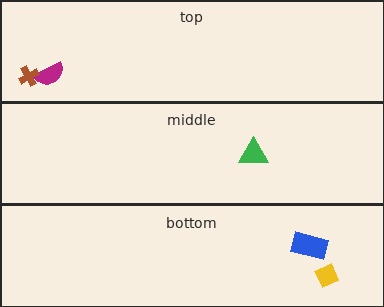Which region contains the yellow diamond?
The bottom region.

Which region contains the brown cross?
The top region.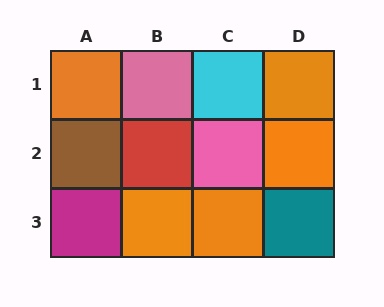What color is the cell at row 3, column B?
Orange.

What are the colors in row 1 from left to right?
Orange, pink, cyan, orange.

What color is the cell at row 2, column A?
Brown.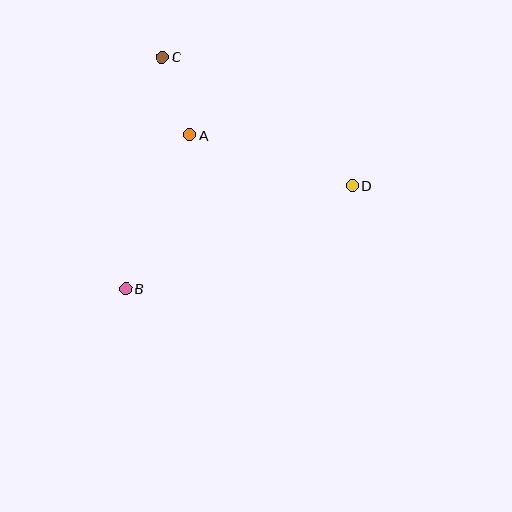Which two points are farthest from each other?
Points B and D are farthest from each other.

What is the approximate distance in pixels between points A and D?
The distance between A and D is approximately 170 pixels.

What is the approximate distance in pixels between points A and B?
The distance between A and B is approximately 167 pixels.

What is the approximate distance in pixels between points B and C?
The distance between B and C is approximately 235 pixels.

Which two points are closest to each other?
Points A and C are closest to each other.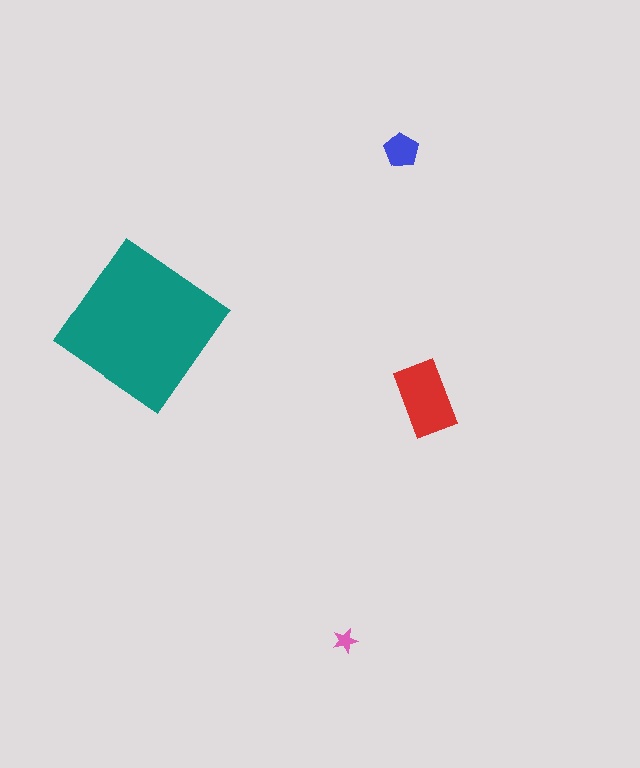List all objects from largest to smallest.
The teal diamond, the red rectangle, the blue pentagon, the pink star.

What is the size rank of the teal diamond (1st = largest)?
1st.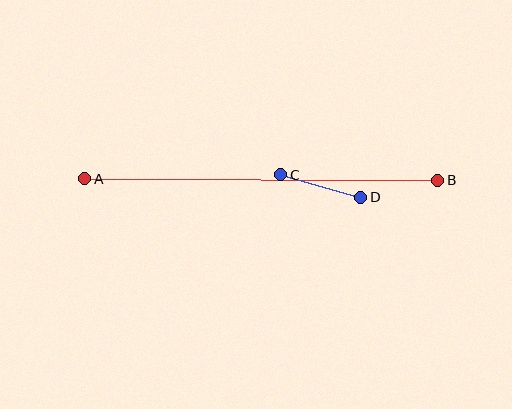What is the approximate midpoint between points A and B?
The midpoint is at approximately (261, 179) pixels.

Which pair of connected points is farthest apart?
Points A and B are farthest apart.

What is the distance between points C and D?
The distance is approximately 83 pixels.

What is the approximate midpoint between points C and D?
The midpoint is at approximately (321, 186) pixels.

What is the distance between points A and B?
The distance is approximately 353 pixels.